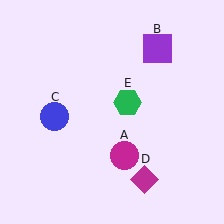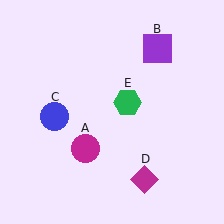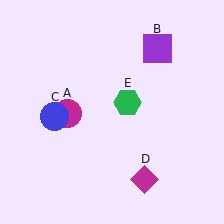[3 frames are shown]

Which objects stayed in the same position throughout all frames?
Purple square (object B) and blue circle (object C) and magenta diamond (object D) and green hexagon (object E) remained stationary.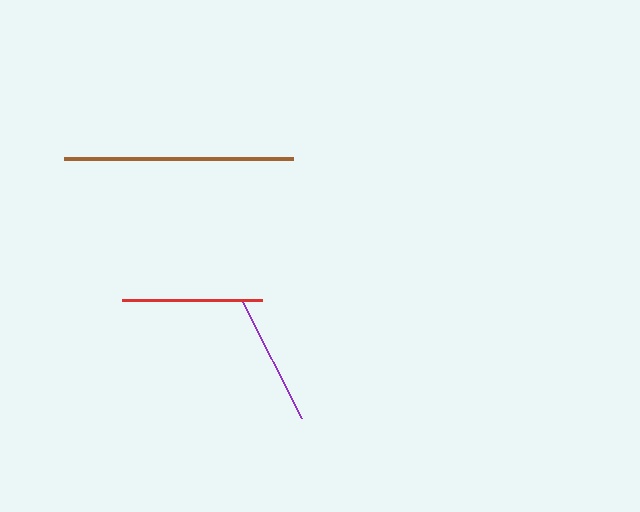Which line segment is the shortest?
The purple line is the shortest at approximately 130 pixels.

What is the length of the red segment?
The red segment is approximately 140 pixels long.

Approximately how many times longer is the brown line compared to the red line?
The brown line is approximately 1.6 times the length of the red line.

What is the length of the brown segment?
The brown segment is approximately 230 pixels long.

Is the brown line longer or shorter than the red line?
The brown line is longer than the red line.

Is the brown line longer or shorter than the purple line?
The brown line is longer than the purple line.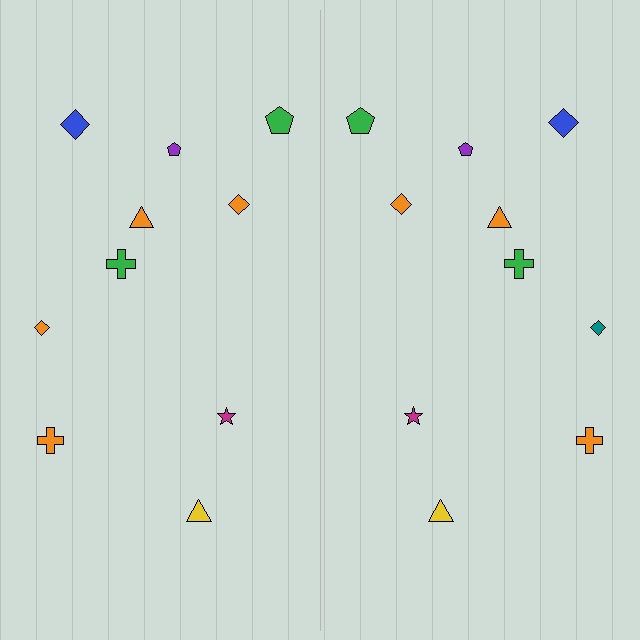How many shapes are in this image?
There are 20 shapes in this image.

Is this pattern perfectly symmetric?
No, the pattern is not perfectly symmetric. The teal diamond on the right side breaks the symmetry — its mirror counterpart is orange.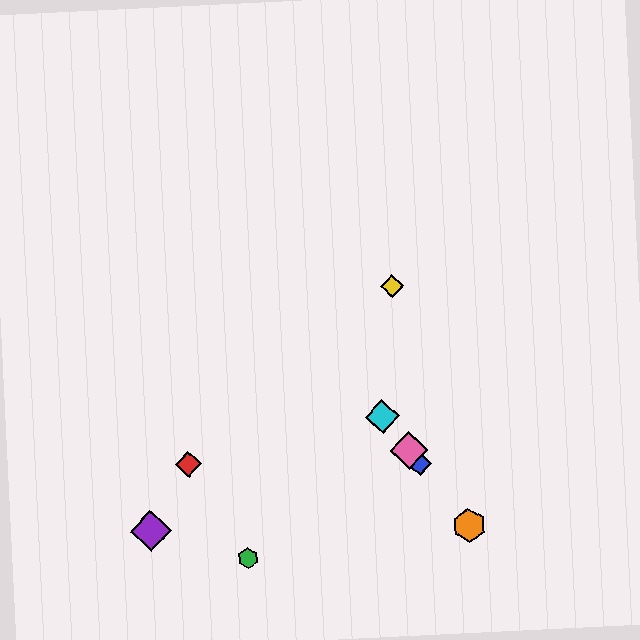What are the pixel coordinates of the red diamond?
The red diamond is at (189, 464).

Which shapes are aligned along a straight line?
The blue diamond, the orange hexagon, the cyan diamond, the pink diamond are aligned along a straight line.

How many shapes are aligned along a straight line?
4 shapes (the blue diamond, the orange hexagon, the cyan diamond, the pink diamond) are aligned along a straight line.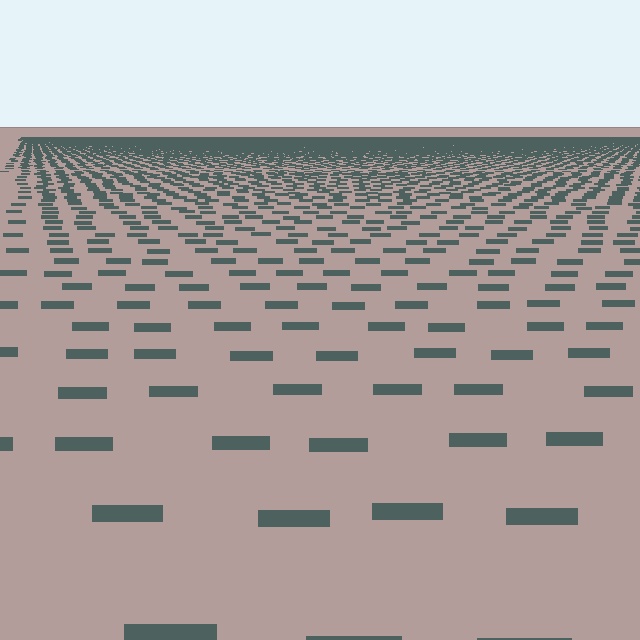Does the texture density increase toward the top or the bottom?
Density increases toward the top.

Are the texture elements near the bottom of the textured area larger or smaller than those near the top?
Larger. Near the bottom, elements are closer to the viewer and appear at a bigger on-screen size.